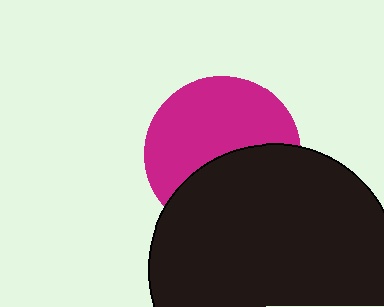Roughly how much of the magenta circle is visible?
About half of it is visible (roughly 57%).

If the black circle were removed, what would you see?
You would see the complete magenta circle.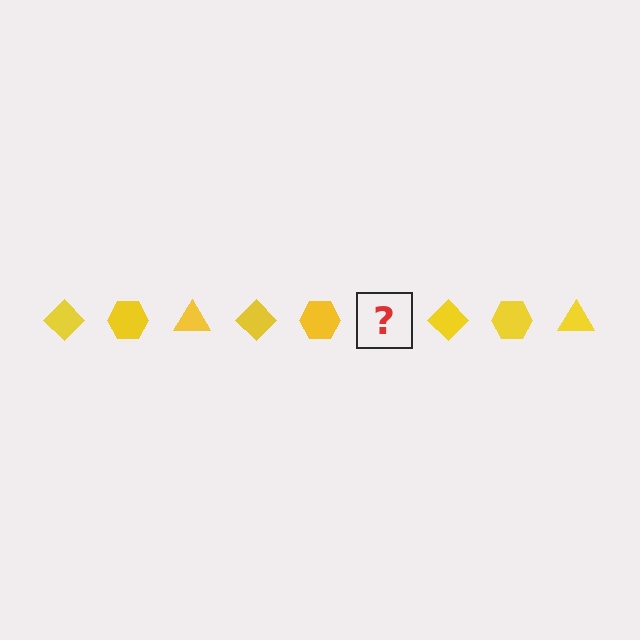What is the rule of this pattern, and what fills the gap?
The rule is that the pattern cycles through diamond, hexagon, triangle shapes in yellow. The gap should be filled with a yellow triangle.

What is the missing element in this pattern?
The missing element is a yellow triangle.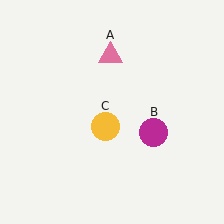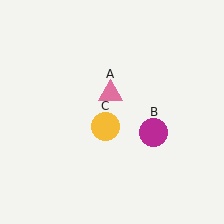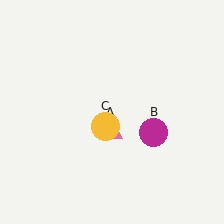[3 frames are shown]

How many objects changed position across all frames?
1 object changed position: pink triangle (object A).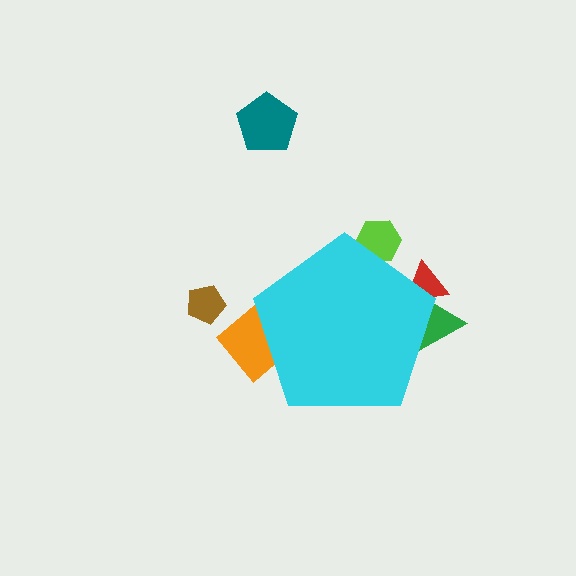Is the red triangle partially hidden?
Yes, the red triangle is partially hidden behind the cyan pentagon.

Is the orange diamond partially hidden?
Yes, the orange diamond is partially hidden behind the cyan pentagon.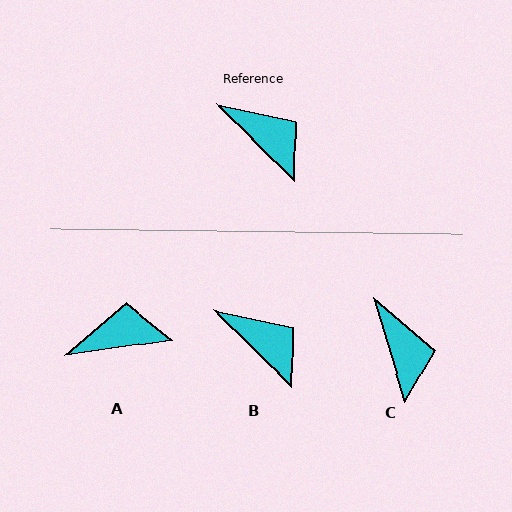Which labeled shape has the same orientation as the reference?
B.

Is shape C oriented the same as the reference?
No, it is off by about 29 degrees.